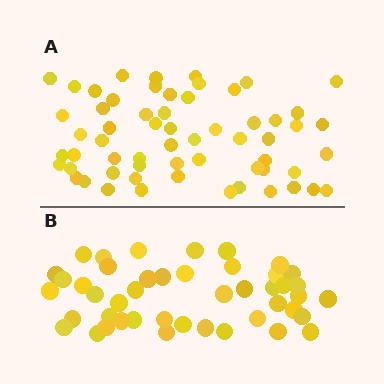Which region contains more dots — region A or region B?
Region A (the top region) has more dots.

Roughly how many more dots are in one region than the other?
Region A has approximately 15 more dots than region B.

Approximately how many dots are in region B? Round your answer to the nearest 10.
About 40 dots. (The exact count is 45, which rounds to 40.)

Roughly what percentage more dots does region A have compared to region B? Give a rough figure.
About 35% more.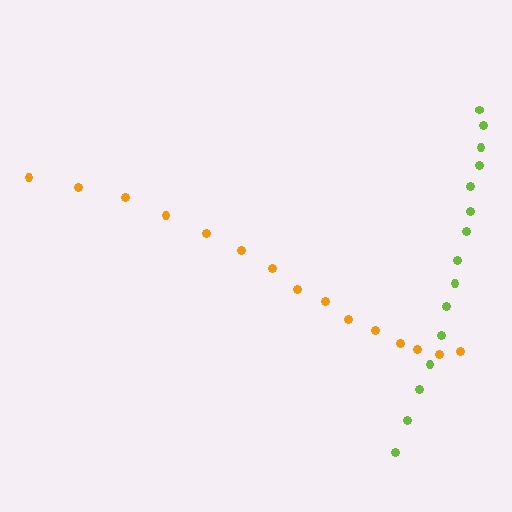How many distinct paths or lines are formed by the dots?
There are 2 distinct paths.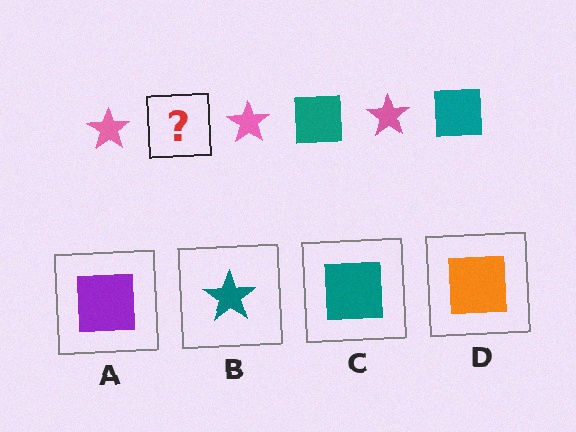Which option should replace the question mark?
Option C.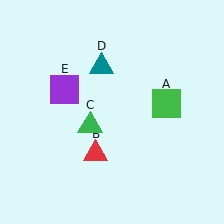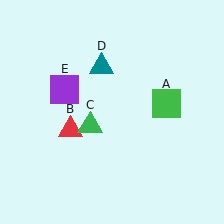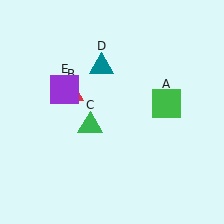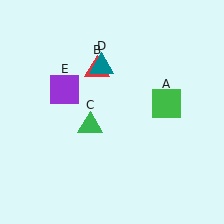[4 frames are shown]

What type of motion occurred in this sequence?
The red triangle (object B) rotated clockwise around the center of the scene.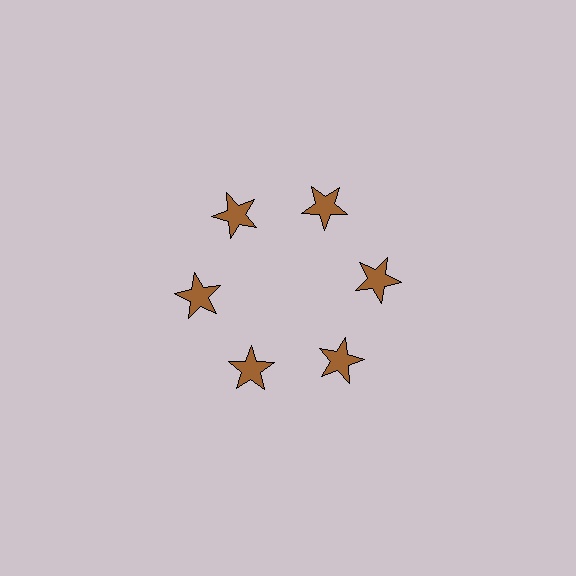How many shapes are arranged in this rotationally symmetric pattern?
There are 6 shapes, arranged in 6 groups of 1.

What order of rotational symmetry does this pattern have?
This pattern has 6-fold rotational symmetry.